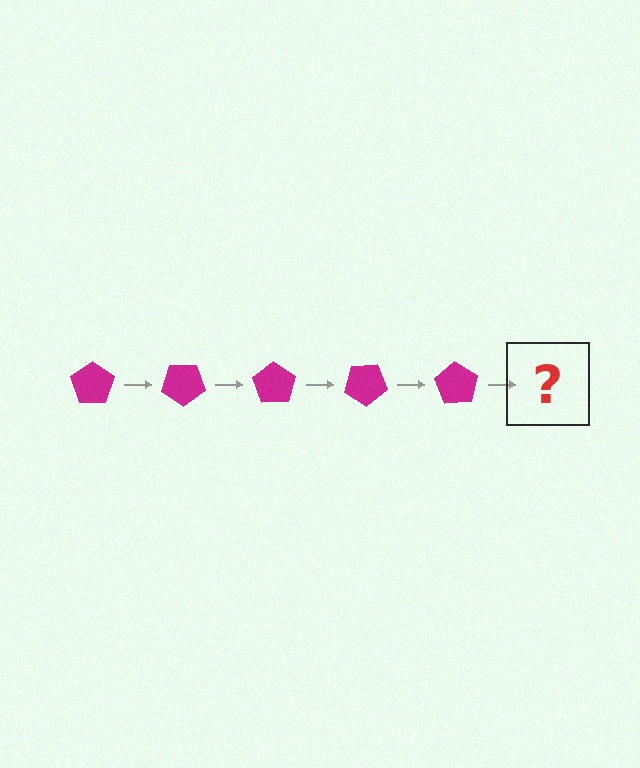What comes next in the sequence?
The next element should be a magenta pentagon rotated 175 degrees.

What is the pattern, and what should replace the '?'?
The pattern is that the pentagon rotates 35 degrees each step. The '?' should be a magenta pentagon rotated 175 degrees.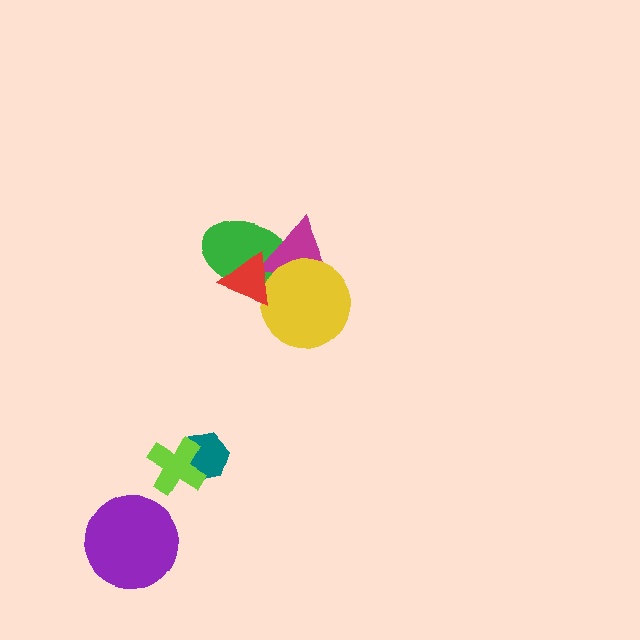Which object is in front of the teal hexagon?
The lime cross is in front of the teal hexagon.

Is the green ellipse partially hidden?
Yes, it is partially covered by another shape.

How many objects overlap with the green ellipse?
3 objects overlap with the green ellipse.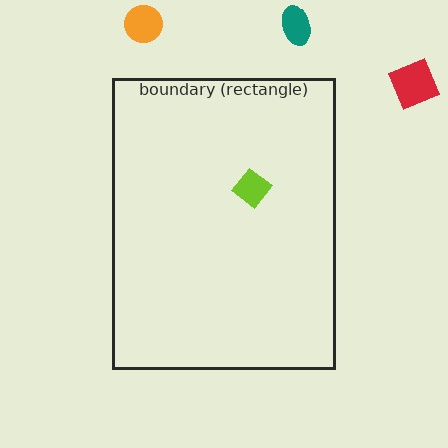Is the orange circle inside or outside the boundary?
Outside.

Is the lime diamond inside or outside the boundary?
Inside.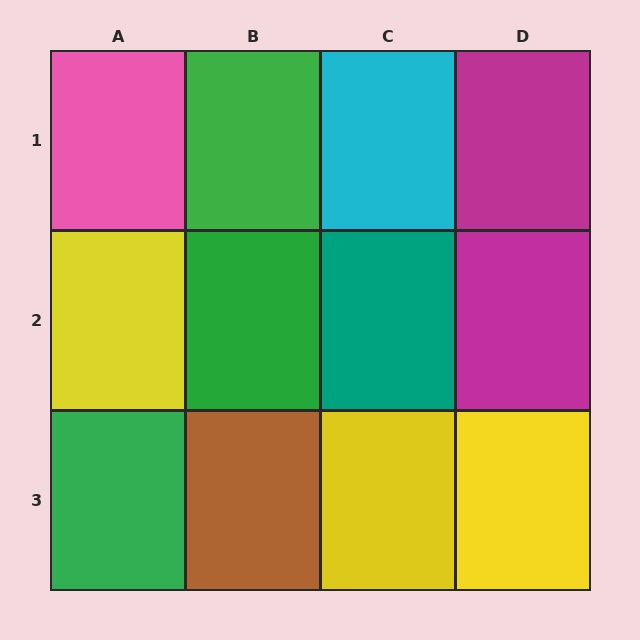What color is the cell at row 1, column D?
Magenta.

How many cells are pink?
1 cell is pink.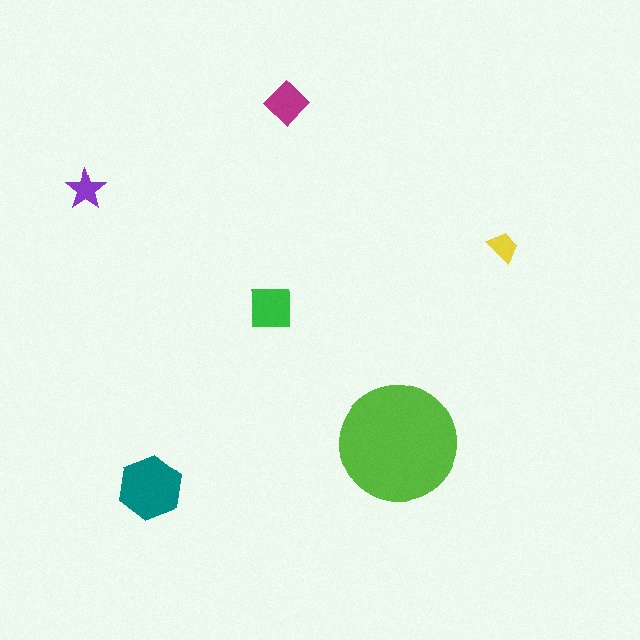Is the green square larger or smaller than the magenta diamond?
Larger.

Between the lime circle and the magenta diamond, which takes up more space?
The lime circle.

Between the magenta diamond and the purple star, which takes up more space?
The magenta diamond.